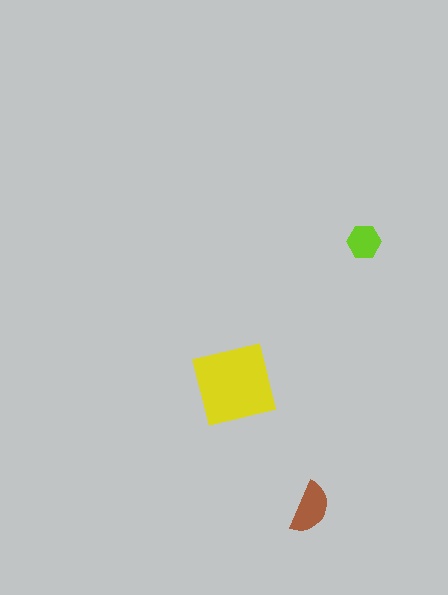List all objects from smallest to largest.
The lime hexagon, the brown semicircle, the yellow square.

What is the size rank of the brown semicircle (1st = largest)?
2nd.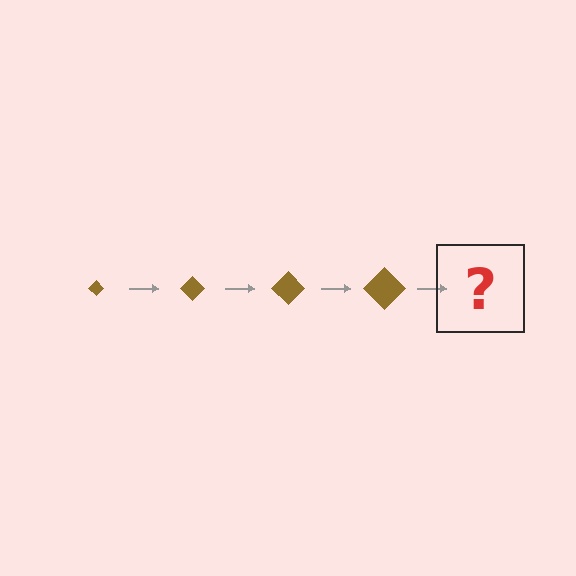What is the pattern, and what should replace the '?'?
The pattern is that the diamond gets progressively larger each step. The '?' should be a brown diamond, larger than the previous one.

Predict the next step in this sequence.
The next step is a brown diamond, larger than the previous one.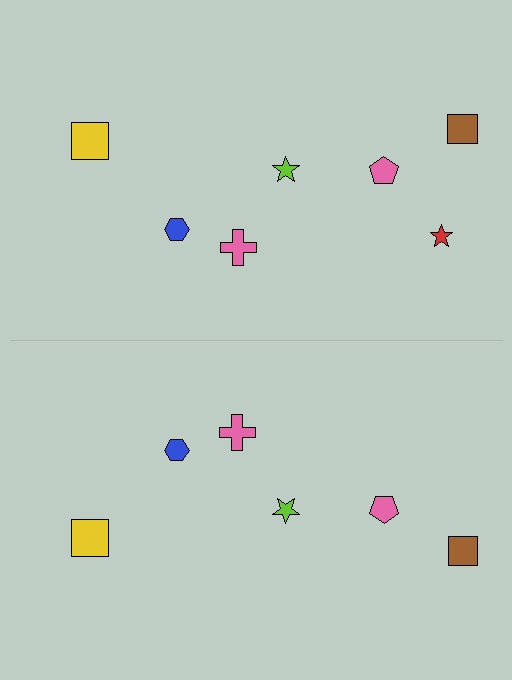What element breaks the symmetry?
A red star is missing from the bottom side.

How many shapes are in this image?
There are 13 shapes in this image.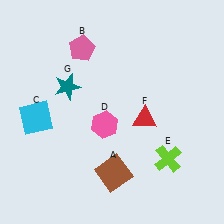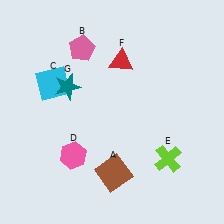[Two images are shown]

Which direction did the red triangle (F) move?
The red triangle (F) moved up.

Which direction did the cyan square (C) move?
The cyan square (C) moved up.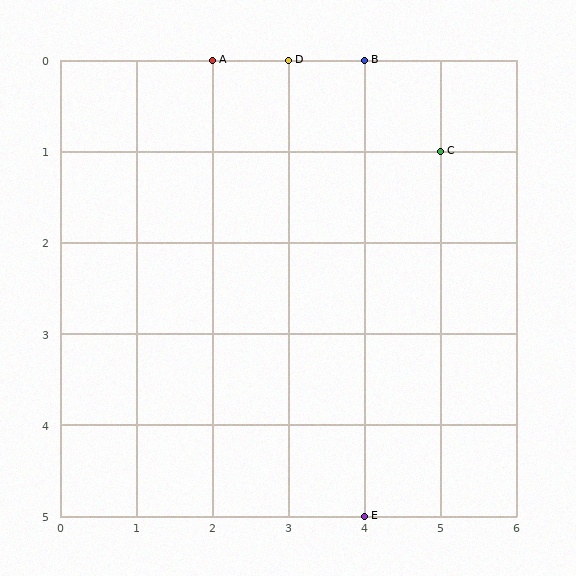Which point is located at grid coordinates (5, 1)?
Point C is at (5, 1).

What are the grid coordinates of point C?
Point C is at grid coordinates (5, 1).